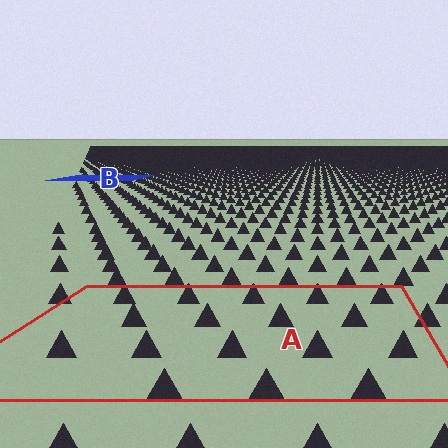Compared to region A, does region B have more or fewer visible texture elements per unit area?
Region B has more texture elements per unit area — they are packed more densely because it is farther away.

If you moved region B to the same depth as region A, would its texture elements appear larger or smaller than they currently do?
They would appear larger. At a closer depth, the same texture elements are projected at a bigger on-screen size.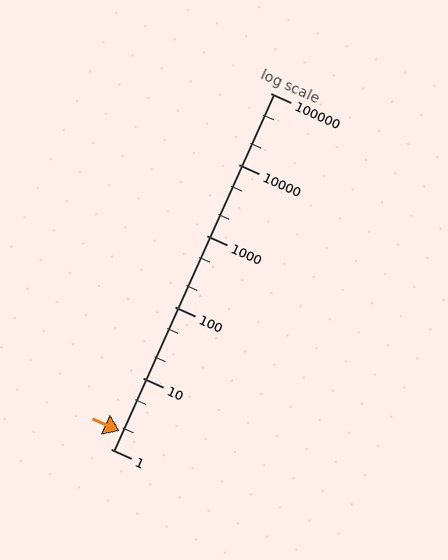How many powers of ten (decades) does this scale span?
The scale spans 5 decades, from 1 to 100000.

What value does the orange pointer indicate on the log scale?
The pointer indicates approximately 1.8.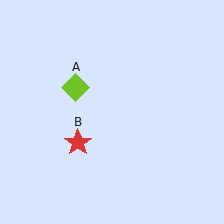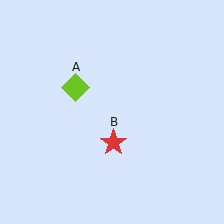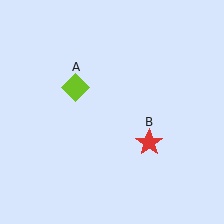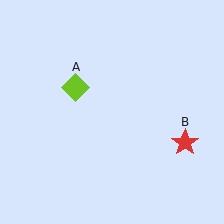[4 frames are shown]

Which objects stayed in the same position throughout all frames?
Lime diamond (object A) remained stationary.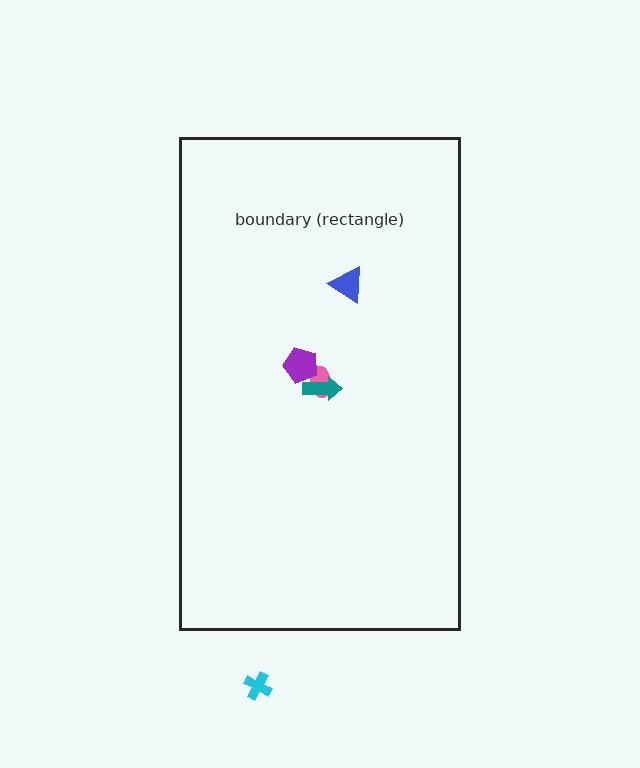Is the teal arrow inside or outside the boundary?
Inside.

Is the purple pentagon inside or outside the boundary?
Inside.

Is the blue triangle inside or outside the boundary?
Inside.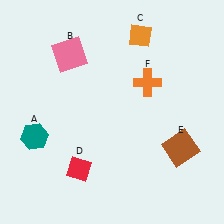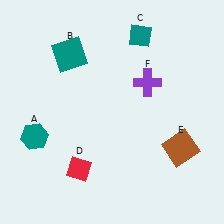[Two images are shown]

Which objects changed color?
B changed from pink to teal. C changed from orange to teal. F changed from orange to purple.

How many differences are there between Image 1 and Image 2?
There are 3 differences between the two images.